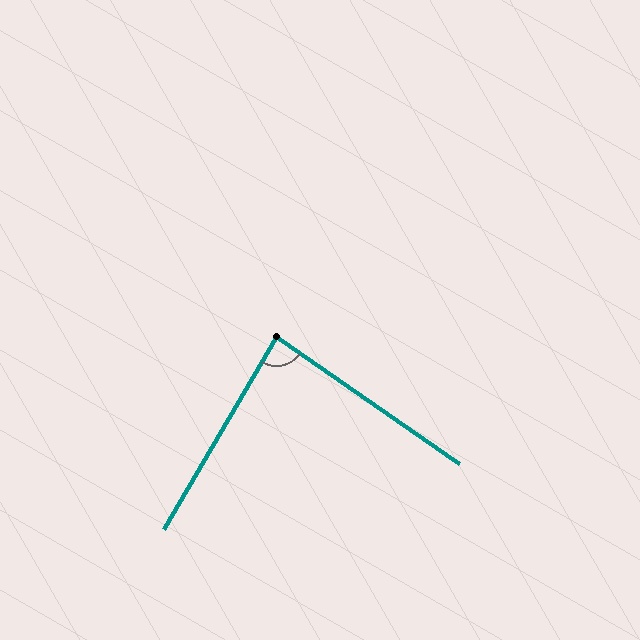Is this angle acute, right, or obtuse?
It is approximately a right angle.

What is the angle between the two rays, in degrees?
Approximately 86 degrees.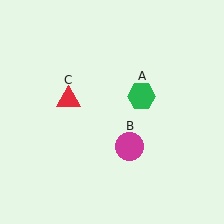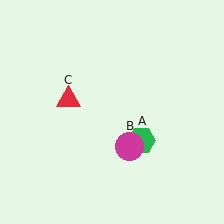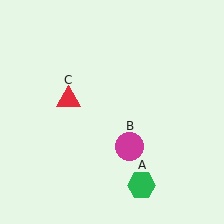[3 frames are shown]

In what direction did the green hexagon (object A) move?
The green hexagon (object A) moved down.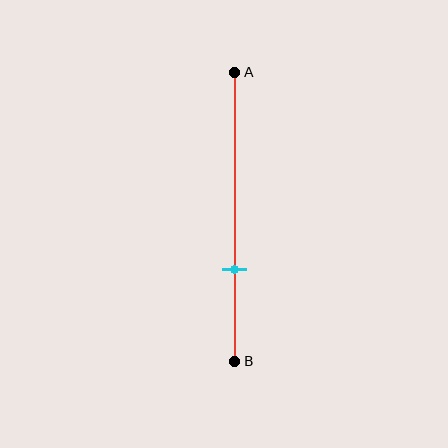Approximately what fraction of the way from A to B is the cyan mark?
The cyan mark is approximately 70% of the way from A to B.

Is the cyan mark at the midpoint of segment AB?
No, the mark is at about 70% from A, not at the 50% midpoint.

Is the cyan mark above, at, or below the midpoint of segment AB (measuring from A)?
The cyan mark is below the midpoint of segment AB.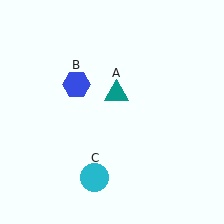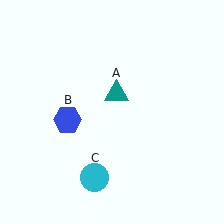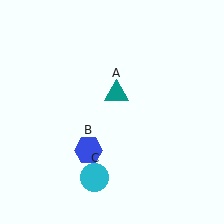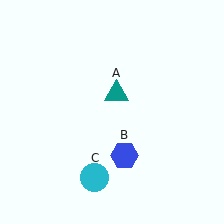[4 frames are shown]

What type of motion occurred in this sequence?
The blue hexagon (object B) rotated counterclockwise around the center of the scene.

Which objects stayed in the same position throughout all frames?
Teal triangle (object A) and cyan circle (object C) remained stationary.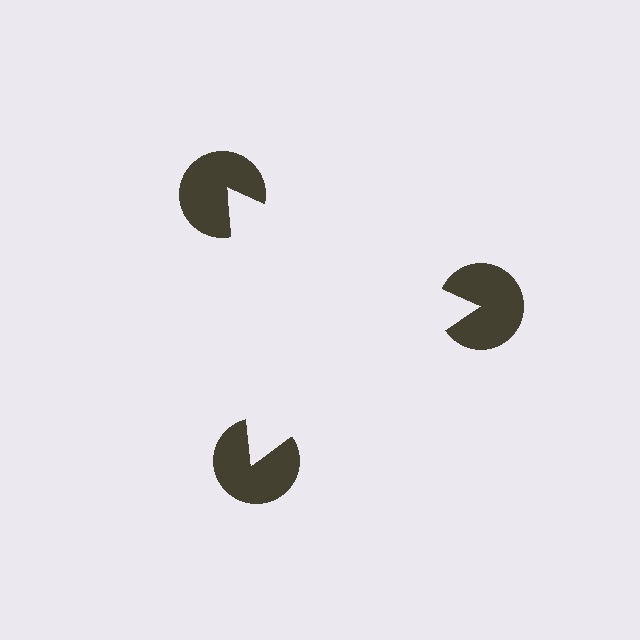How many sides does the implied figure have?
3 sides.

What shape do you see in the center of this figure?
An illusory triangle — its edges are inferred from the aligned wedge cuts in the pac-man discs, not physically drawn.